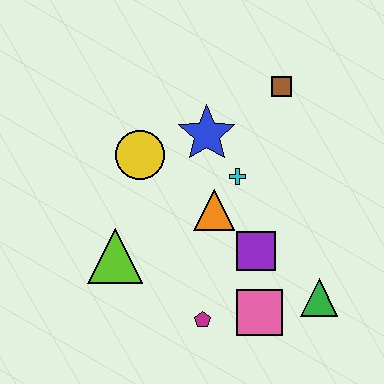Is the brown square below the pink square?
No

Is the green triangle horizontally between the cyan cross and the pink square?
No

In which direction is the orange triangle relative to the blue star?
The orange triangle is below the blue star.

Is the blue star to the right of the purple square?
No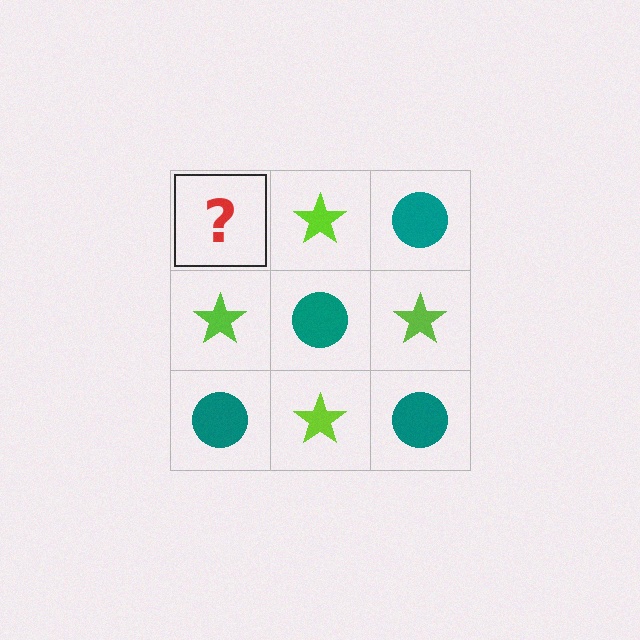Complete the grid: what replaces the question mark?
The question mark should be replaced with a teal circle.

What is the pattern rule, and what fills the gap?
The rule is that it alternates teal circle and lime star in a checkerboard pattern. The gap should be filled with a teal circle.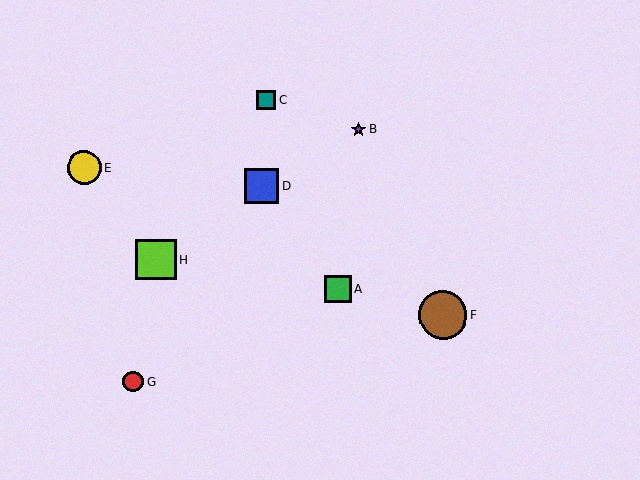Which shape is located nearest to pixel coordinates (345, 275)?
The green square (labeled A) at (338, 288) is nearest to that location.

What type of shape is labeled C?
Shape C is a teal square.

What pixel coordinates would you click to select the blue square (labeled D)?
Click at (261, 186) to select the blue square D.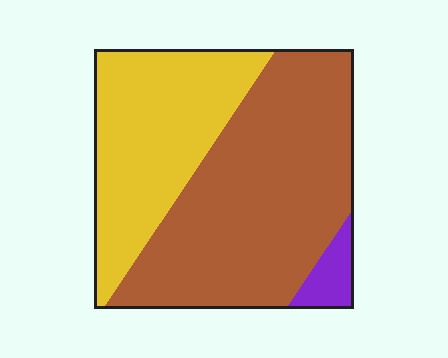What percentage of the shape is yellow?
Yellow takes up about three eighths (3/8) of the shape.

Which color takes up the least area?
Purple, at roughly 5%.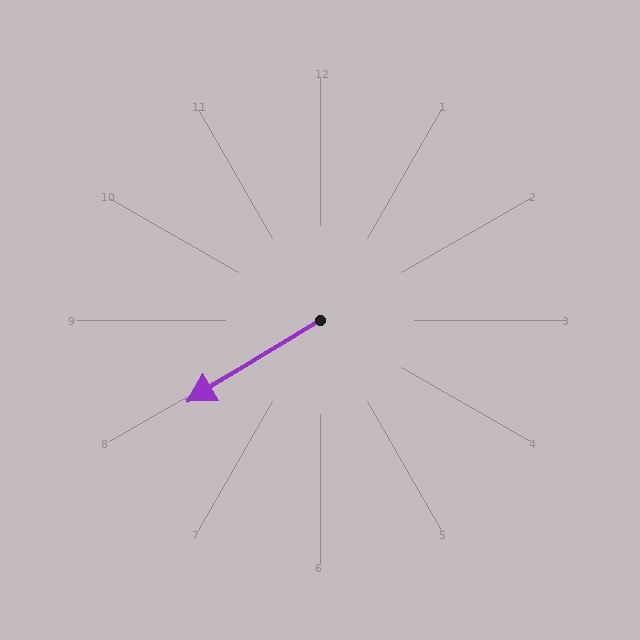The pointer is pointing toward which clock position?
Roughly 8 o'clock.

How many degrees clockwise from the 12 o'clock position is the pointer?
Approximately 238 degrees.